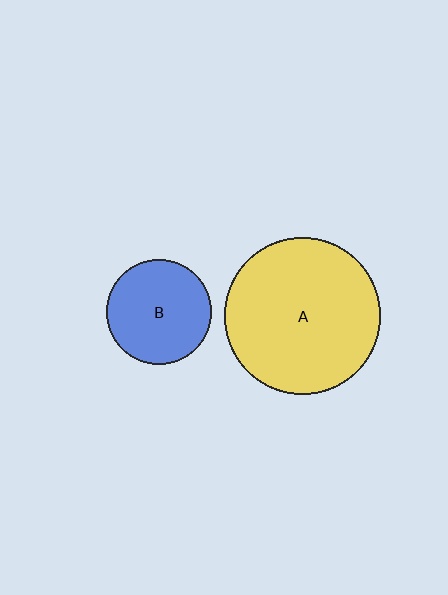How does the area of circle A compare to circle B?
Approximately 2.2 times.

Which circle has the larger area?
Circle A (yellow).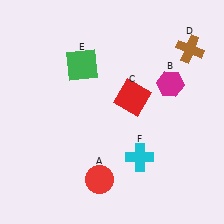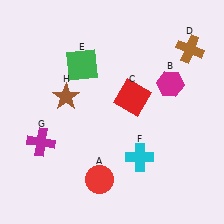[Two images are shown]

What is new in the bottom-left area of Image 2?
A magenta cross (G) was added in the bottom-left area of Image 2.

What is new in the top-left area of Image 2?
A brown star (H) was added in the top-left area of Image 2.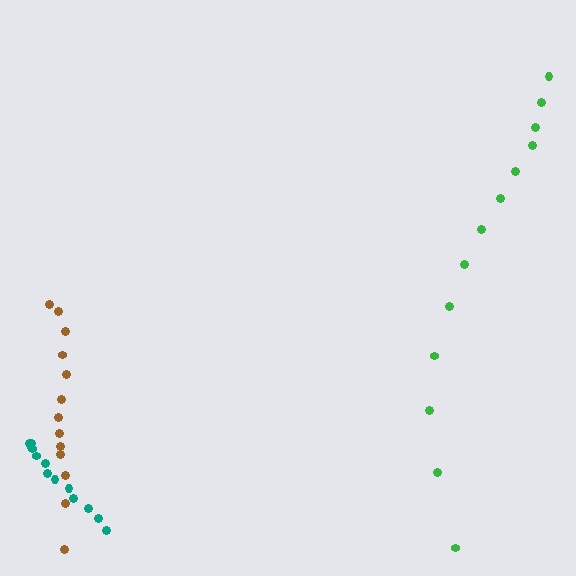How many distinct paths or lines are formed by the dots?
There are 3 distinct paths.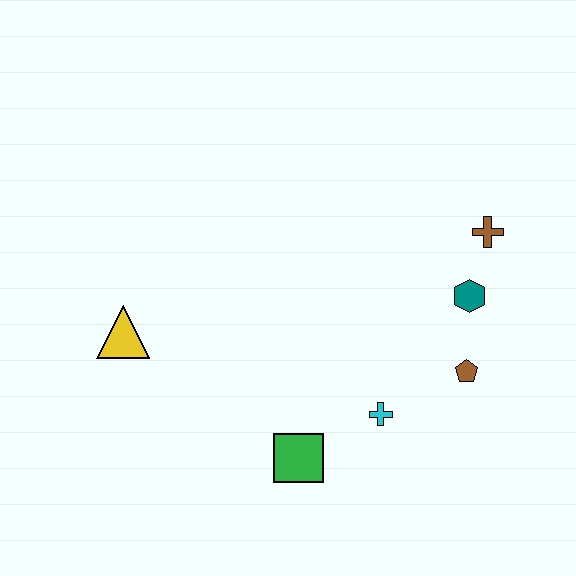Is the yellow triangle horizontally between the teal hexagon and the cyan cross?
No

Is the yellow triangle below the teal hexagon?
Yes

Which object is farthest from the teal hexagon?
The yellow triangle is farthest from the teal hexagon.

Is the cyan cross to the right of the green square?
Yes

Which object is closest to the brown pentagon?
The teal hexagon is closest to the brown pentagon.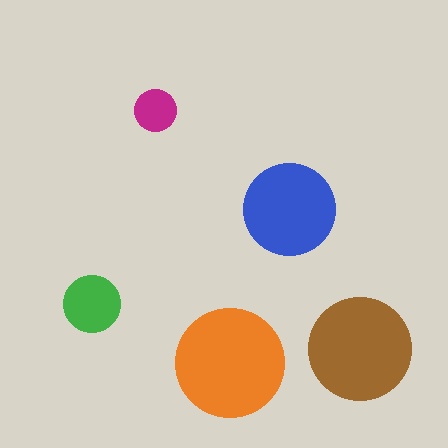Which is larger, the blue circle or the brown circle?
The brown one.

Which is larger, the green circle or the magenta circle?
The green one.